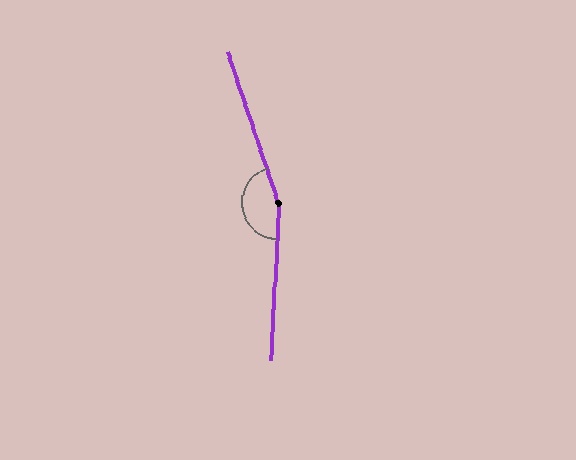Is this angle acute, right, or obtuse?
It is obtuse.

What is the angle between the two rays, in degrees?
Approximately 159 degrees.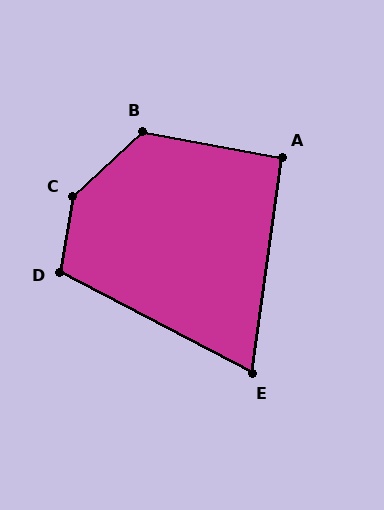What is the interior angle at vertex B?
Approximately 127 degrees (obtuse).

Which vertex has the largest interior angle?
C, at approximately 142 degrees.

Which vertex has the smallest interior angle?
E, at approximately 70 degrees.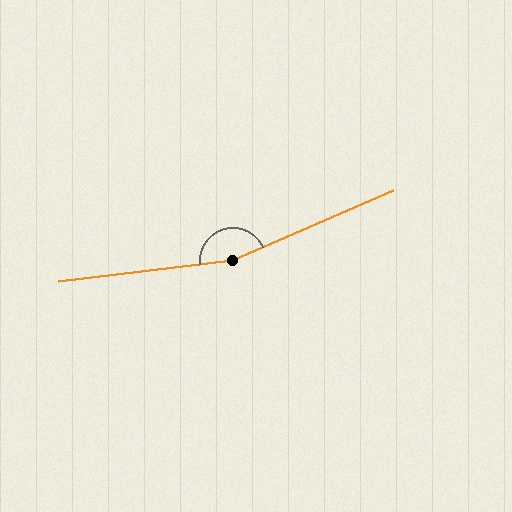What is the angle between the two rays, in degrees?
Approximately 163 degrees.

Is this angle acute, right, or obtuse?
It is obtuse.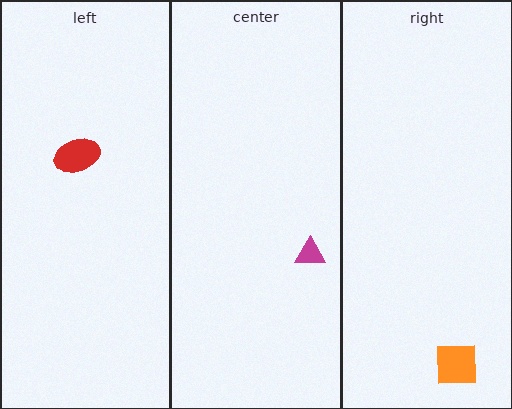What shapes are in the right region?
The orange square.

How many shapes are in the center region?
1.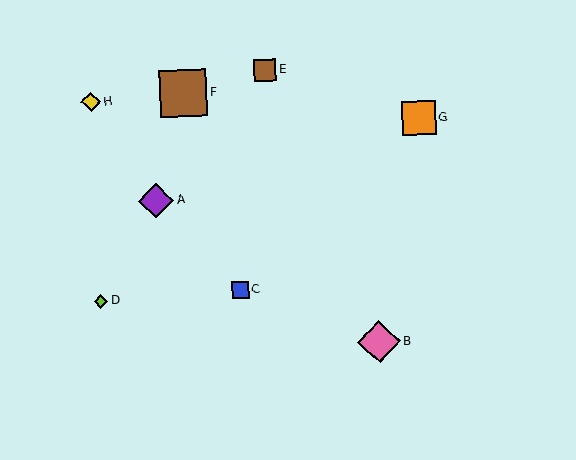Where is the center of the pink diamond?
The center of the pink diamond is at (379, 342).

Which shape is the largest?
The brown square (labeled F) is the largest.